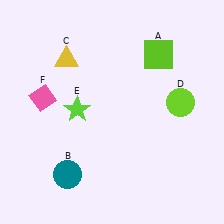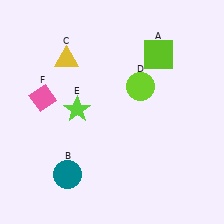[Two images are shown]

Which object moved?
The lime circle (D) moved left.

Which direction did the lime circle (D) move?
The lime circle (D) moved left.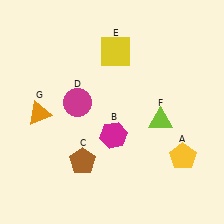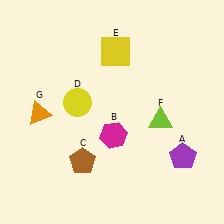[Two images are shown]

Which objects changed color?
A changed from yellow to purple. D changed from magenta to yellow.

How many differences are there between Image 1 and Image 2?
There are 2 differences between the two images.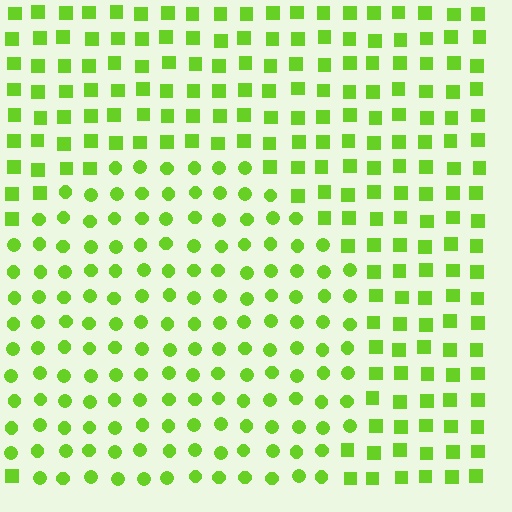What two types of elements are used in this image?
The image uses circles inside the circle region and squares outside it.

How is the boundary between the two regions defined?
The boundary is defined by a change in element shape: circles inside vs. squares outside. All elements share the same color and spacing.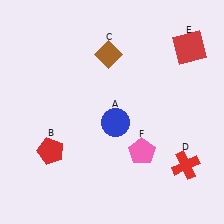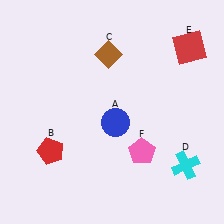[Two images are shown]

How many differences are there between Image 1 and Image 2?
There is 1 difference between the two images.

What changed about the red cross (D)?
In Image 1, D is red. In Image 2, it changed to cyan.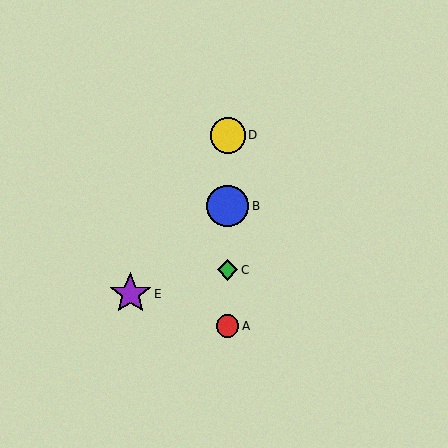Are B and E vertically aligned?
No, B is at x≈228 and E is at x≈130.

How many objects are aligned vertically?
4 objects (A, B, C, D) are aligned vertically.